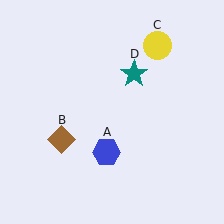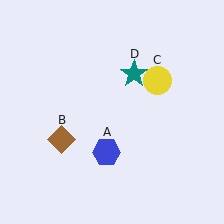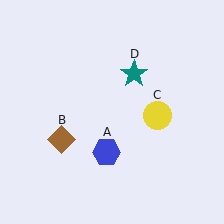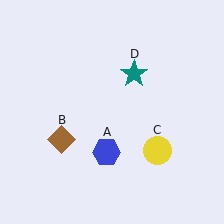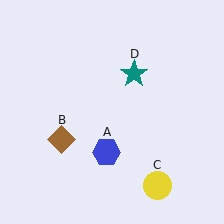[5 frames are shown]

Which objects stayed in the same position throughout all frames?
Blue hexagon (object A) and brown diamond (object B) and teal star (object D) remained stationary.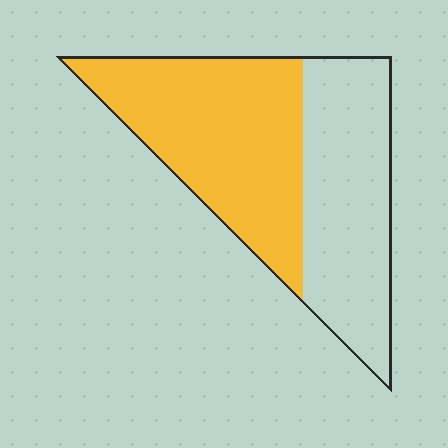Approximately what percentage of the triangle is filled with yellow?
Approximately 55%.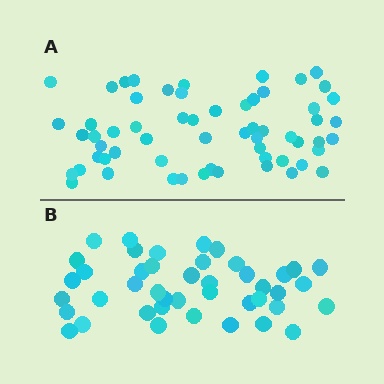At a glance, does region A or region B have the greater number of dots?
Region A (the top region) has more dots.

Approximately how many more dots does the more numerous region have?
Region A has approximately 15 more dots than region B.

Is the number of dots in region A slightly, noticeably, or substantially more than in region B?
Region A has noticeably more, but not dramatically so. The ratio is roughly 1.4 to 1.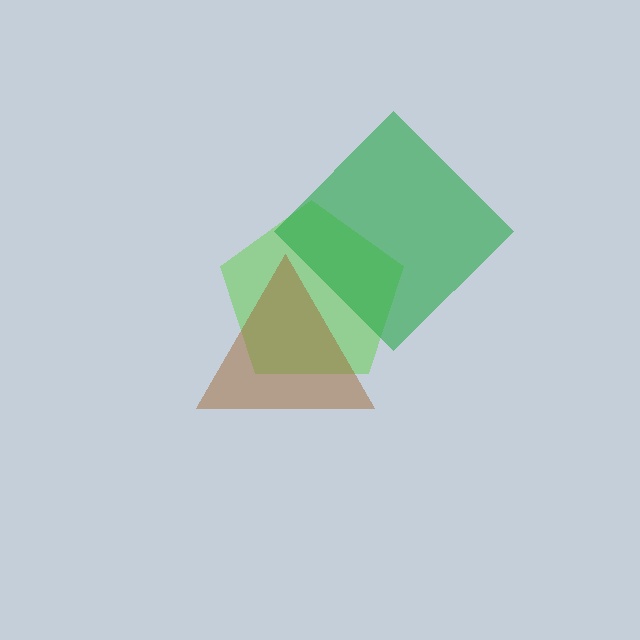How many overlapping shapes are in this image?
There are 3 overlapping shapes in the image.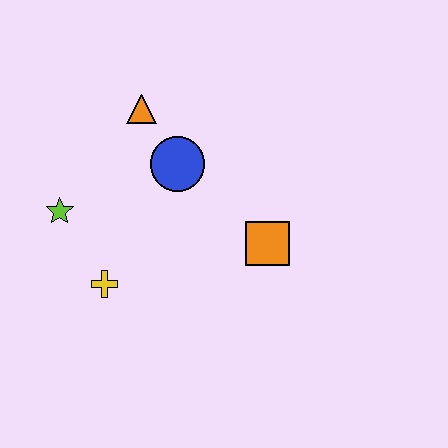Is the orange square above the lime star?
No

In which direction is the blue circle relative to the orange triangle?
The blue circle is below the orange triangle.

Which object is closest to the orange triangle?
The blue circle is closest to the orange triangle.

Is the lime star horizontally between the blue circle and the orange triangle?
No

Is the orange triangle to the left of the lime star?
No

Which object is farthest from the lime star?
The orange square is farthest from the lime star.